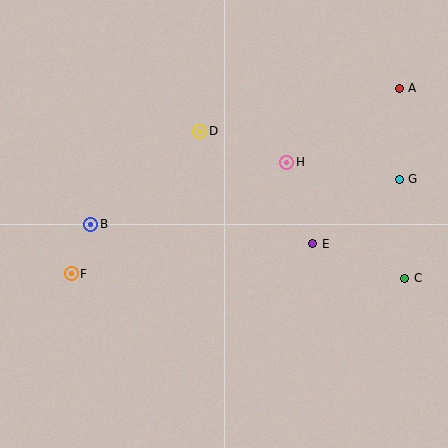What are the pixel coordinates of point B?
Point B is at (91, 224).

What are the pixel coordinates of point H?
Point H is at (287, 162).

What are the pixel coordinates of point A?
Point A is at (399, 88).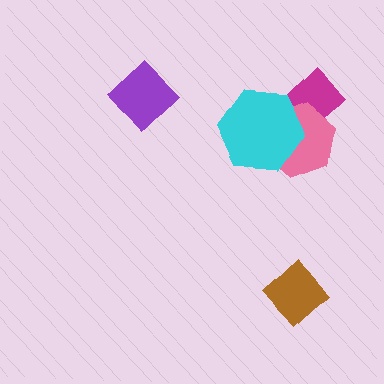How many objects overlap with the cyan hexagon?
2 objects overlap with the cyan hexagon.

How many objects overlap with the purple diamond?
0 objects overlap with the purple diamond.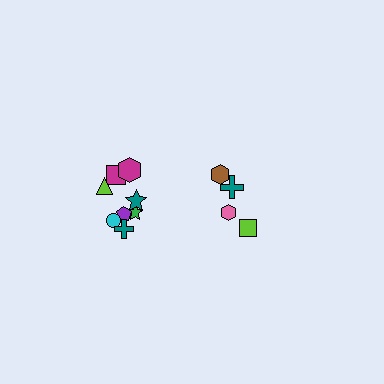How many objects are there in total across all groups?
There are 12 objects.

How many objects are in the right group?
There are 4 objects.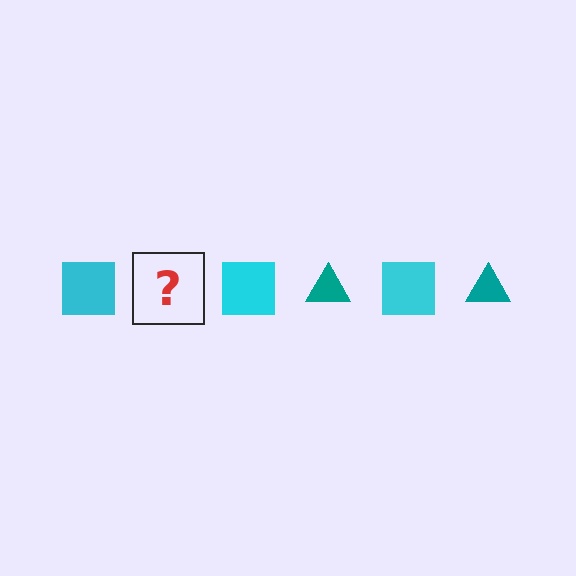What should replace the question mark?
The question mark should be replaced with a teal triangle.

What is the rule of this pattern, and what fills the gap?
The rule is that the pattern alternates between cyan square and teal triangle. The gap should be filled with a teal triangle.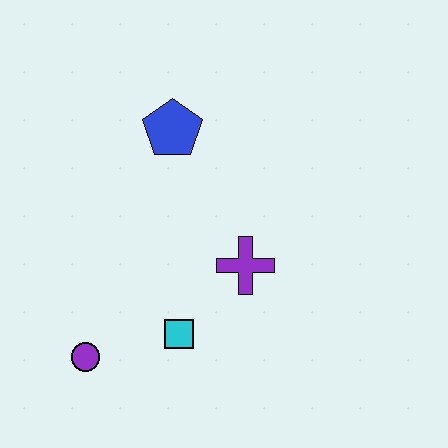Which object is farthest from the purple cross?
The purple circle is farthest from the purple cross.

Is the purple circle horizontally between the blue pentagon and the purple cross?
No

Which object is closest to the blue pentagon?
The purple cross is closest to the blue pentagon.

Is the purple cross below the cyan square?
No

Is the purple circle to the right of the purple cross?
No